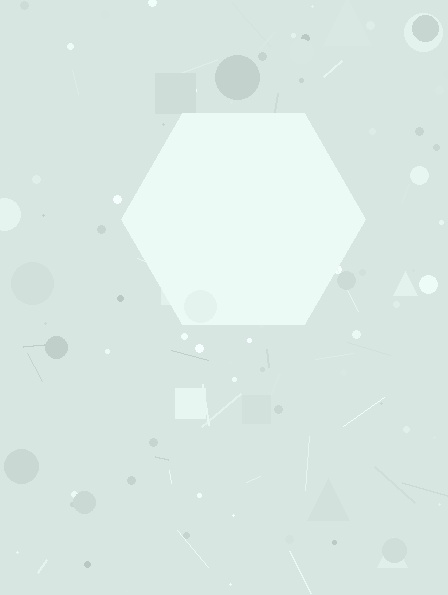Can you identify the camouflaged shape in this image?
The camouflaged shape is a hexagon.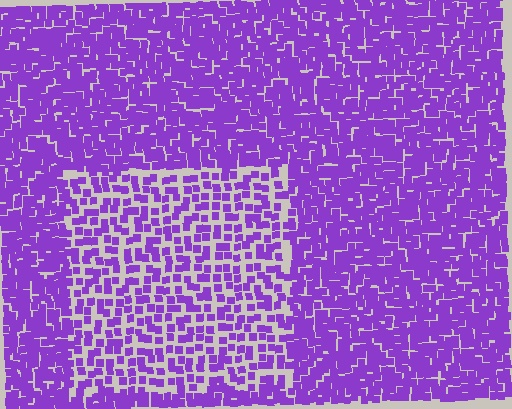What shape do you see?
I see a rectangle.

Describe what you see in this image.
The image contains small purple elements arranged at two different densities. A rectangle-shaped region is visible where the elements are less densely packed than the surrounding area.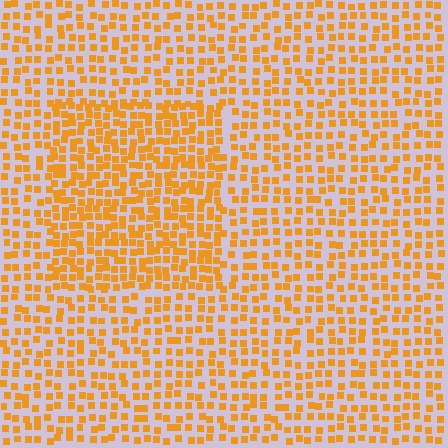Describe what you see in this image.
The image contains small orange elements arranged at two different densities. A rectangle-shaped region is visible where the elements are more densely packed than the surrounding area.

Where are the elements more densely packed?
The elements are more densely packed inside the rectangle boundary.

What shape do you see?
I see a rectangle.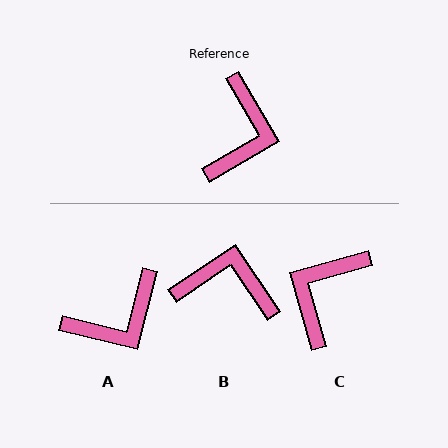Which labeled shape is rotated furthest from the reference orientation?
C, about 165 degrees away.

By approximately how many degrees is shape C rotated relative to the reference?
Approximately 165 degrees counter-clockwise.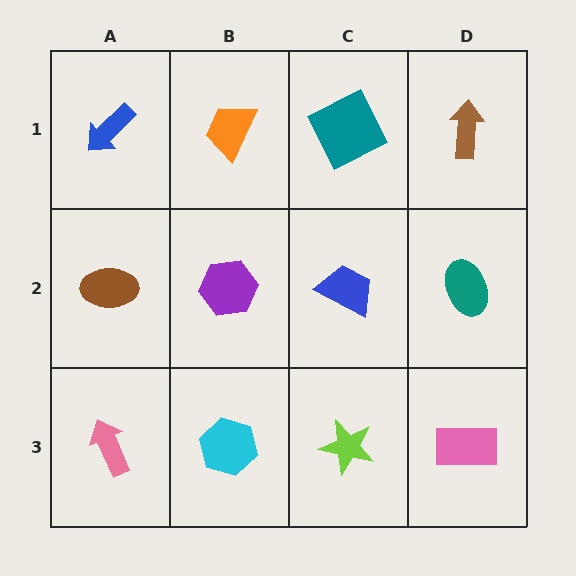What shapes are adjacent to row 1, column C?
A blue trapezoid (row 2, column C), an orange trapezoid (row 1, column B), a brown arrow (row 1, column D).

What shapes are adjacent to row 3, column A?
A brown ellipse (row 2, column A), a cyan hexagon (row 3, column B).